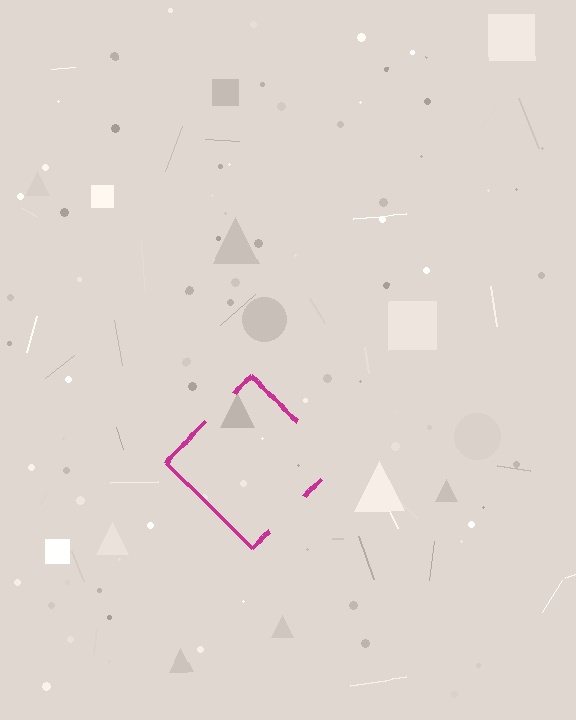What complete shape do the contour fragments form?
The contour fragments form a diamond.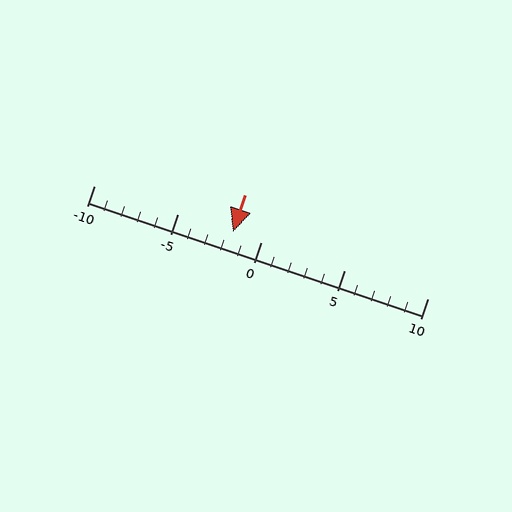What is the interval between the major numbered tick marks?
The major tick marks are spaced 5 units apart.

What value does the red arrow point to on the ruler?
The red arrow points to approximately -2.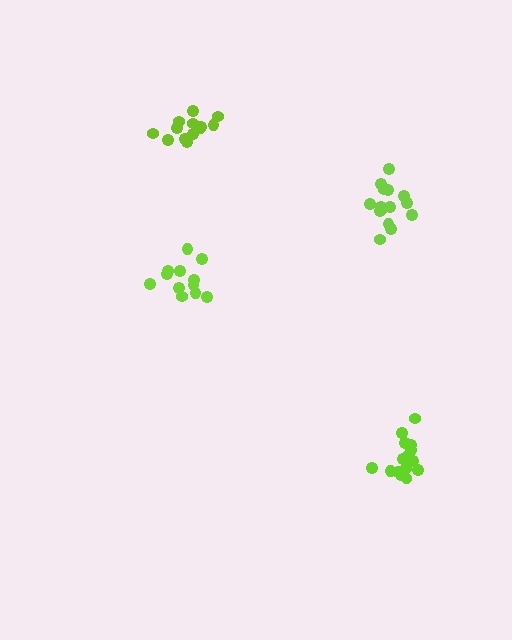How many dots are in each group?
Group 1: 13 dots, Group 2: 12 dots, Group 3: 17 dots, Group 4: 15 dots (57 total).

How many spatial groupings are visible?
There are 4 spatial groupings.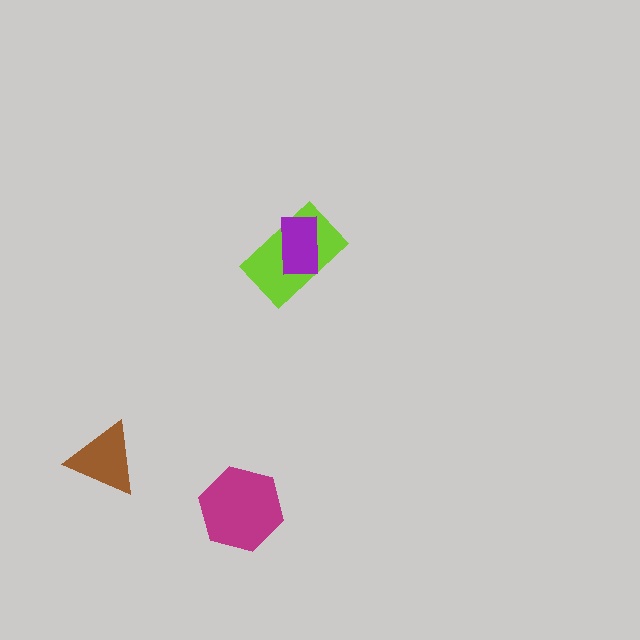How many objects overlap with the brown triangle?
0 objects overlap with the brown triangle.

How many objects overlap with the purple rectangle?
1 object overlaps with the purple rectangle.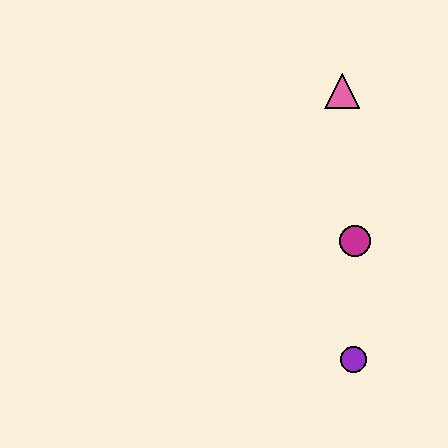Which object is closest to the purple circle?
The magenta circle is closest to the purple circle.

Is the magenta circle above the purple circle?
Yes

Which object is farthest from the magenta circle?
The pink triangle is farthest from the magenta circle.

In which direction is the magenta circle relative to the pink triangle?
The magenta circle is below the pink triangle.